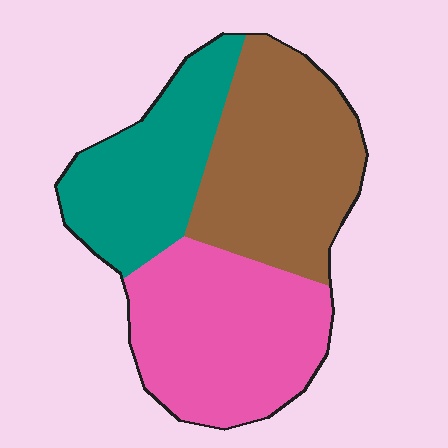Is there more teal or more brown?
Brown.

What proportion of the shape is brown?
Brown covers around 35% of the shape.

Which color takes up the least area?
Teal, at roughly 25%.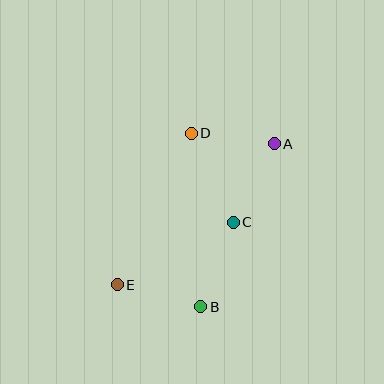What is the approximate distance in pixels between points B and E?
The distance between B and E is approximately 87 pixels.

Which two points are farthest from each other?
Points A and E are farthest from each other.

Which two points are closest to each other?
Points A and D are closest to each other.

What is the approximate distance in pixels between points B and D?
The distance between B and D is approximately 174 pixels.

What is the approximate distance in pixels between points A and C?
The distance between A and C is approximately 89 pixels.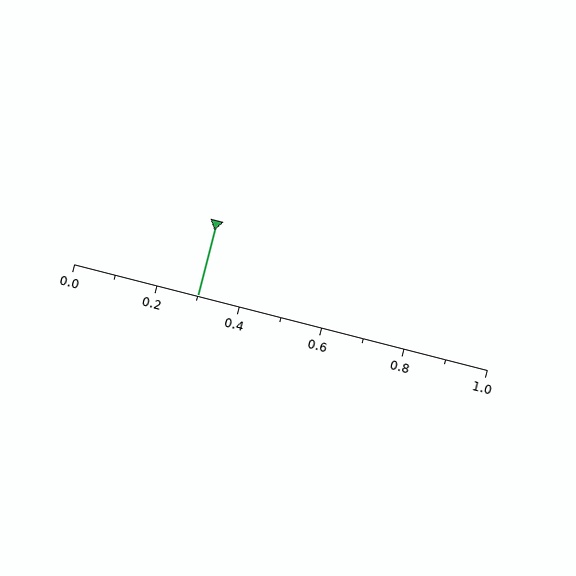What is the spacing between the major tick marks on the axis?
The major ticks are spaced 0.2 apart.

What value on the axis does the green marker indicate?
The marker indicates approximately 0.3.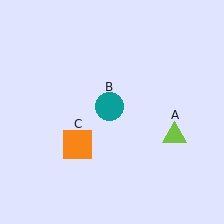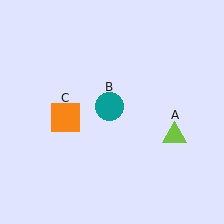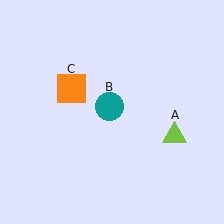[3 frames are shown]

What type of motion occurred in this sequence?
The orange square (object C) rotated clockwise around the center of the scene.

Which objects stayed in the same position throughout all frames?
Lime triangle (object A) and teal circle (object B) remained stationary.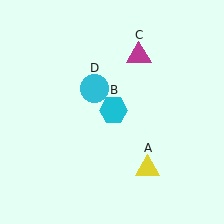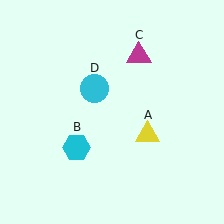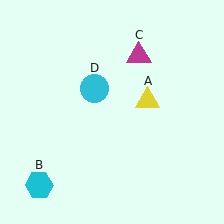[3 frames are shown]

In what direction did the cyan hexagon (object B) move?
The cyan hexagon (object B) moved down and to the left.